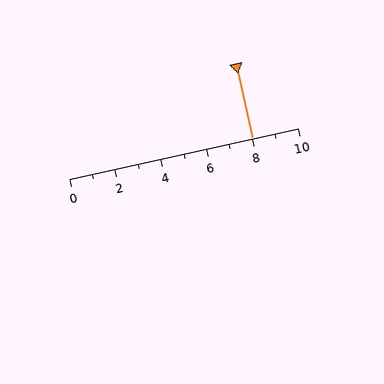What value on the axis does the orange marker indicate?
The marker indicates approximately 8.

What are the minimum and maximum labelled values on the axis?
The axis runs from 0 to 10.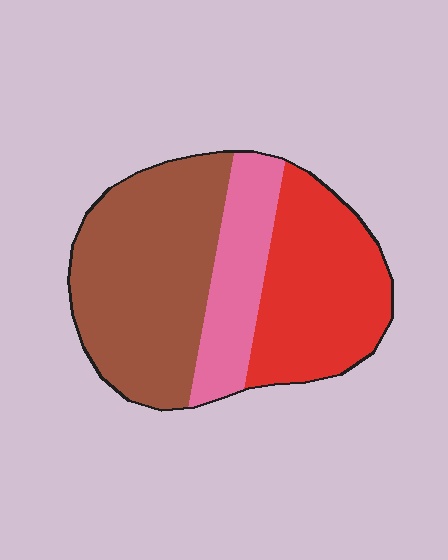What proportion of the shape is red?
Red covers around 35% of the shape.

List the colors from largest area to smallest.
From largest to smallest: brown, red, pink.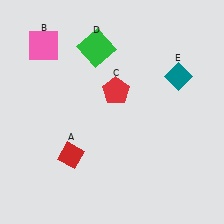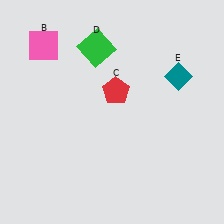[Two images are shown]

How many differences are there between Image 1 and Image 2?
There is 1 difference between the two images.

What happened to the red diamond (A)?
The red diamond (A) was removed in Image 2. It was in the bottom-left area of Image 1.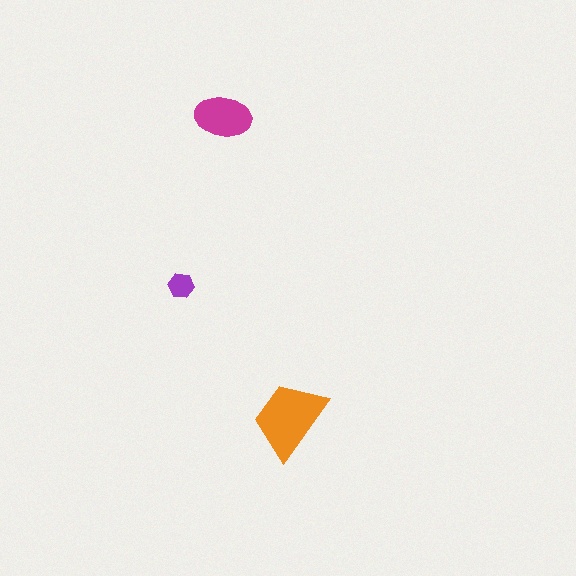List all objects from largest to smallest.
The orange trapezoid, the magenta ellipse, the purple hexagon.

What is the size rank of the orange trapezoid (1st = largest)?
1st.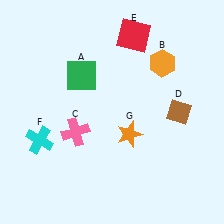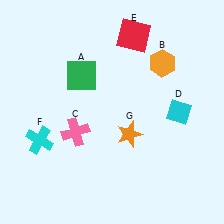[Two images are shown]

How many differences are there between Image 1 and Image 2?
There is 1 difference between the two images.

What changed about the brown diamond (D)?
In Image 1, D is brown. In Image 2, it changed to cyan.